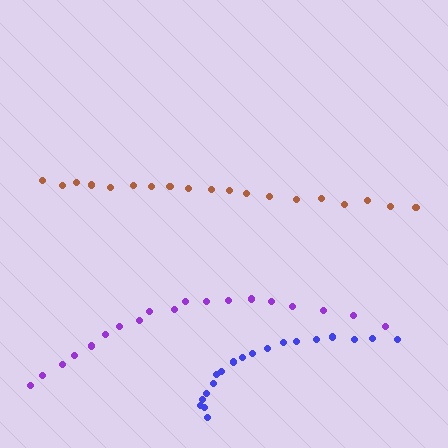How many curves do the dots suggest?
There are 3 distinct paths.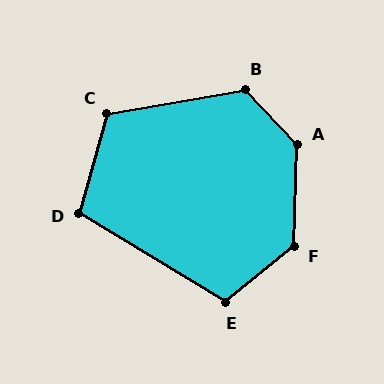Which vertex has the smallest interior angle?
D, at approximately 105 degrees.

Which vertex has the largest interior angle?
A, at approximately 135 degrees.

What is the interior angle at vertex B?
Approximately 123 degrees (obtuse).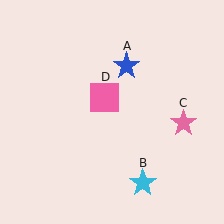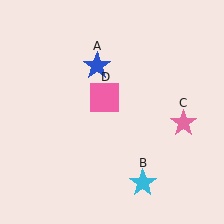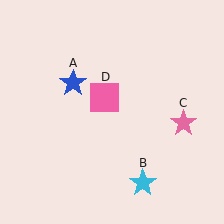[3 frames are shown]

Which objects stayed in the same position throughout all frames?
Cyan star (object B) and pink star (object C) and pink square (object D) remained stationary.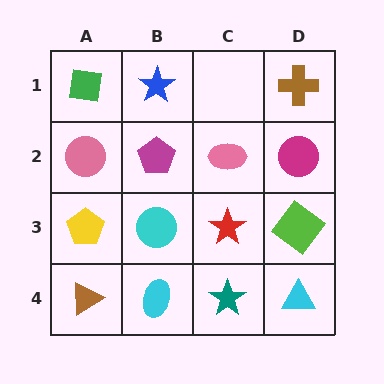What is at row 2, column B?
A magenta pentagon.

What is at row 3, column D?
A lime diamond.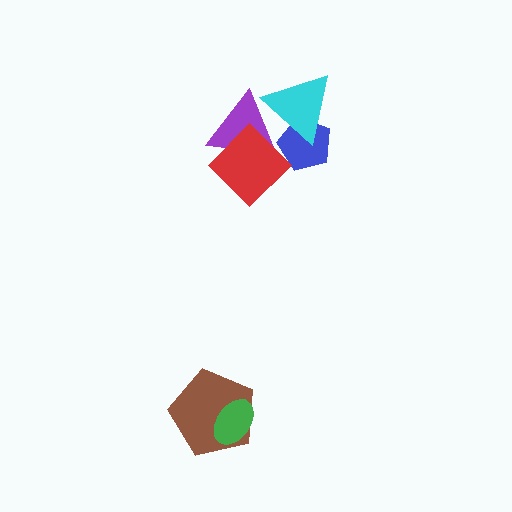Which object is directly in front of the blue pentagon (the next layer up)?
The cyan triangle is directly in front of the blue pentagon.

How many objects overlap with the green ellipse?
1 object overlaps with the green ellipse.